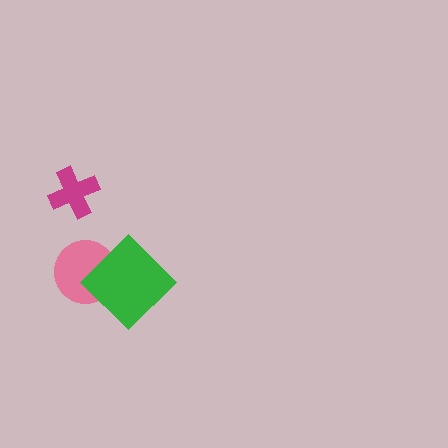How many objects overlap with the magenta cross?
0 objects overlap with the magenta cross.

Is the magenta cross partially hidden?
No, no other shape covers it.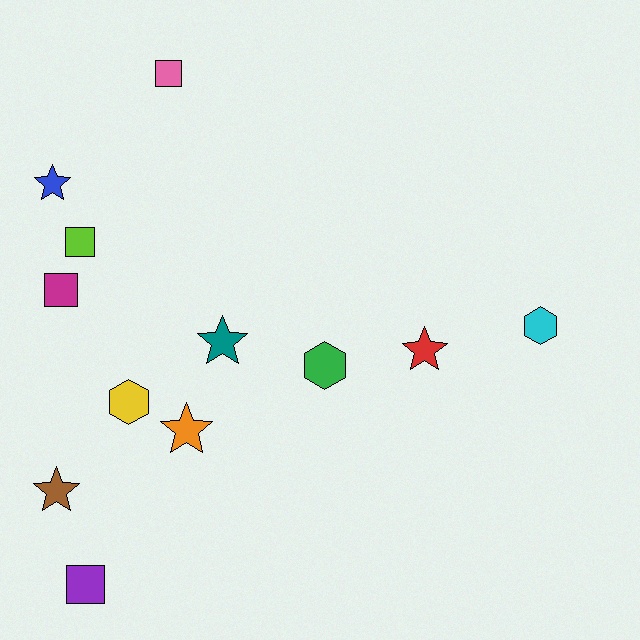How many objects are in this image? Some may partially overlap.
There are 12 objects.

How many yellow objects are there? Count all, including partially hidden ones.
There is 1 yellow object.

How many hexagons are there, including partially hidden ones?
There are 3 hexagons.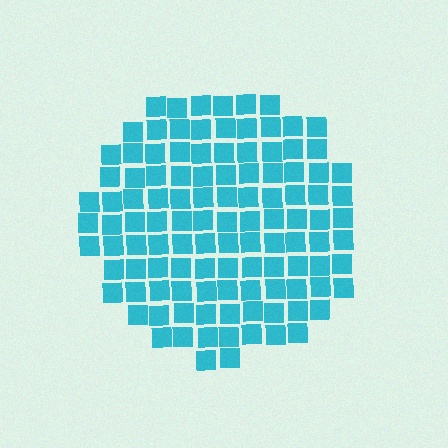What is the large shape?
The large shape is a circle.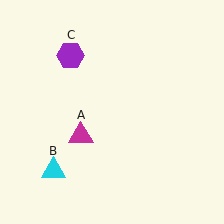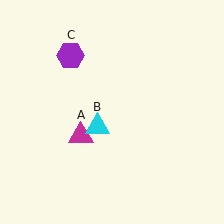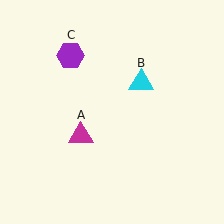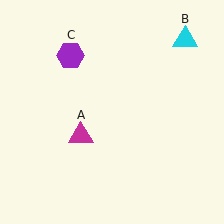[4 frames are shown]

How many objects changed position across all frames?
1 object changed position: cyan triangle (object B).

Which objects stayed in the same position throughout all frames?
Magenta triangle (object A) and purple hexagon (object C) remained stationary.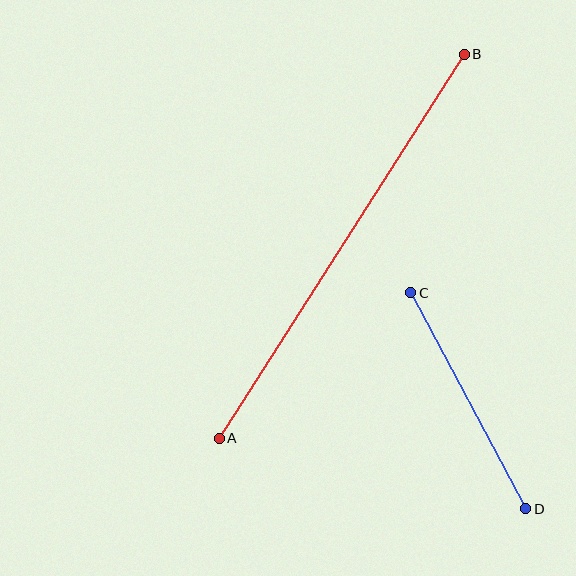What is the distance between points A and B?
The distance is approximately 456 pixels.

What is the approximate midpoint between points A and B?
The midpoint is at approximately (342, 246) pixels.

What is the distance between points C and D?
The distance is approximately 245 pixels.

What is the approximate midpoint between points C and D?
The midpoint is at approximately (468, 401) pixels.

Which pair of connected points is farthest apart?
Points A and B are farthest apart.